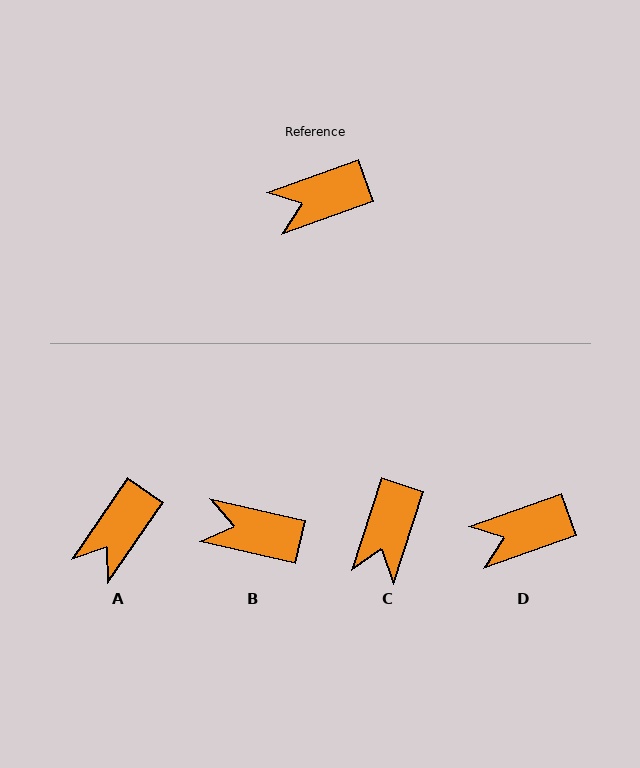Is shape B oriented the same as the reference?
No, it is off by about 32 degrees.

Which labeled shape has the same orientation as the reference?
D.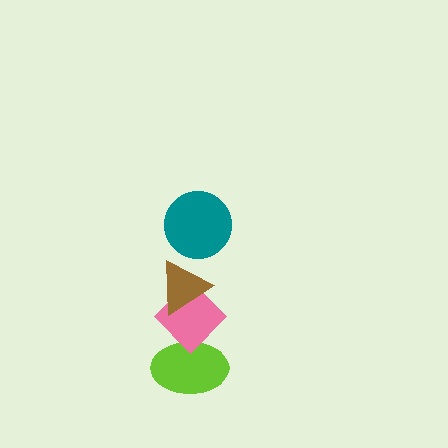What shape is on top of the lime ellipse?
The pink diamond is on top of the lime ellipse.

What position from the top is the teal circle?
The teal circle is 1st from the top.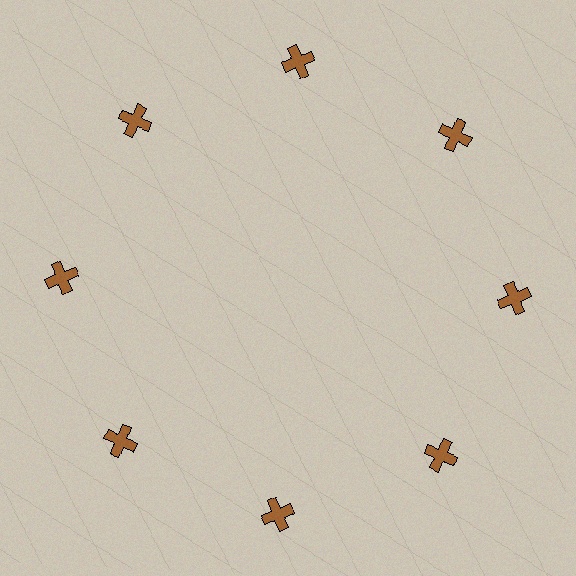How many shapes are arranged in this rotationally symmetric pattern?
There are 8 shapes, arranged in 8 groups of 1.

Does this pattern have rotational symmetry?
Yes, this pattern has 8-fold rotational symmetry. It looks the same after rotating 45 degrees around the center.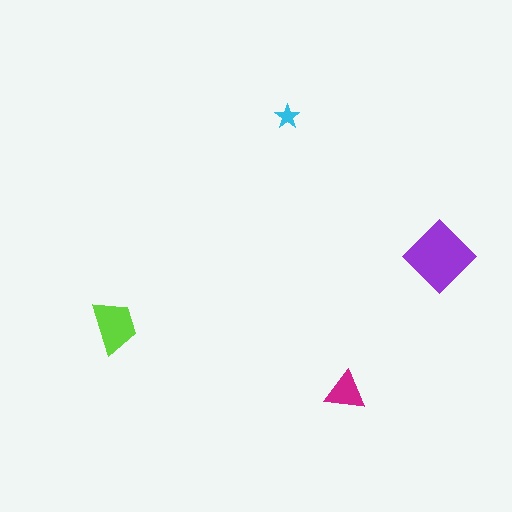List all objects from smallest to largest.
The cyan star, the magenta triangle, the lime trapezoid, the purple diamond.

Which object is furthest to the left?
The lime trapezoid is leftmost.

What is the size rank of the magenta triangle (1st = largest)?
3rd.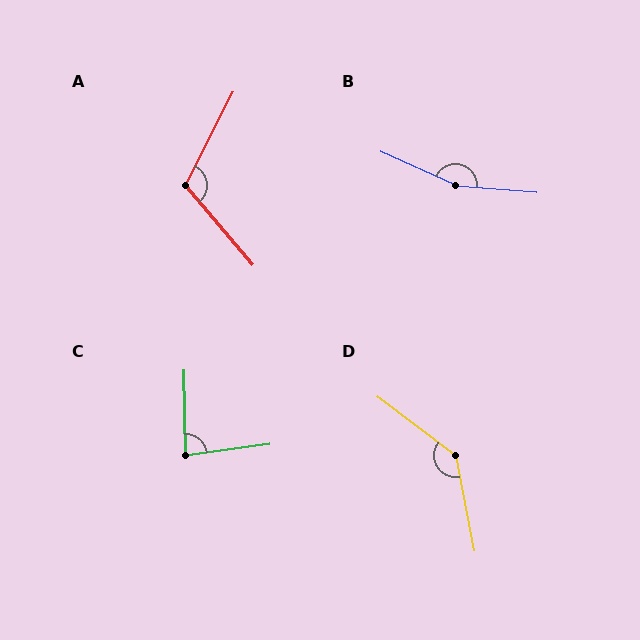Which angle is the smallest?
C, at approximately 84 degrees.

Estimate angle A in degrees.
Approximately 113 degrees.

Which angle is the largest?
B, at approximately 160 degrees.